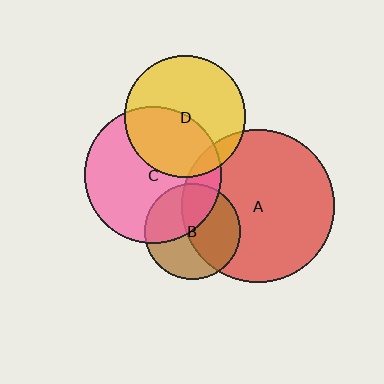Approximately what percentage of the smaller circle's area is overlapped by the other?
Approximately 15%.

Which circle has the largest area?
Circle A (red).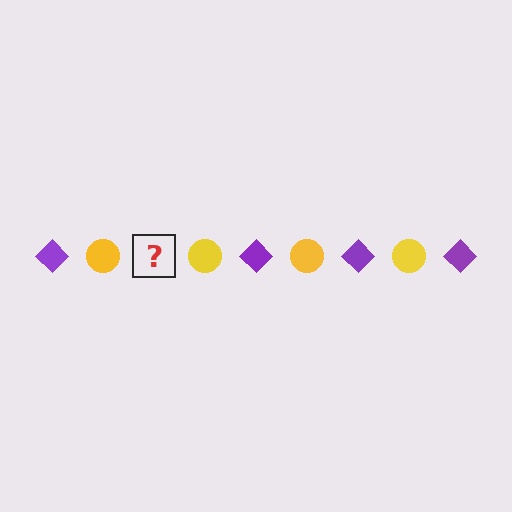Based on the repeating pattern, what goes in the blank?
The blank should be a purple diamond.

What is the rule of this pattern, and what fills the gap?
The rule is that the pattern alternates between purple diamond and yellow circle. The gap should be filled with a purple diamond.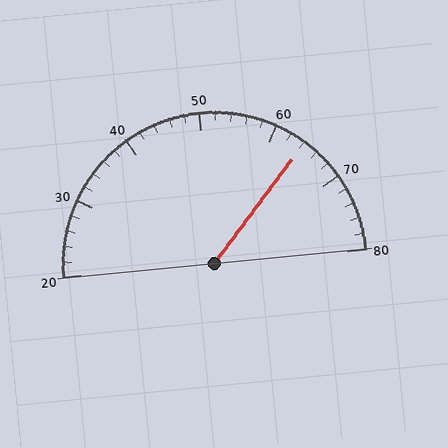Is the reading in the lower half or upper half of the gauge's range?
The reading is in the upper half of the range (20 to 80).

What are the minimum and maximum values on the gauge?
The gauge ranges from 20 to 80.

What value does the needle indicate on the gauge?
The needle indicates approximately 64.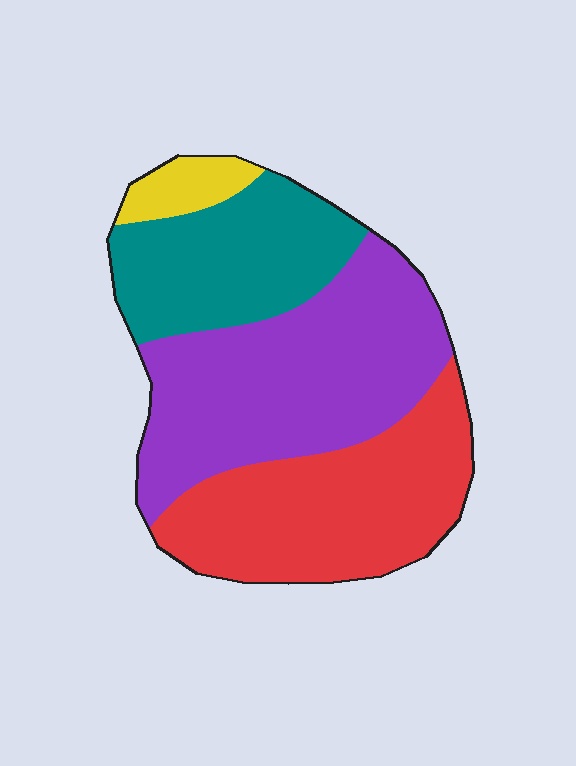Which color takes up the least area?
Yellow, at roughly 5%.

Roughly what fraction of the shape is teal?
Teal takes up between a sixth and a third of the shape.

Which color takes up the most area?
Purple, at roughly 40%.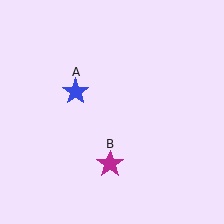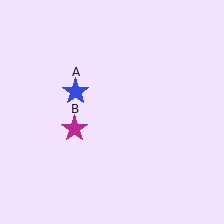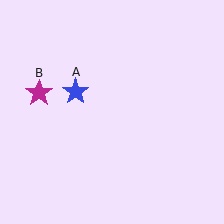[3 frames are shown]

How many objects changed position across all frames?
1 object changed position: magenta star (object B).